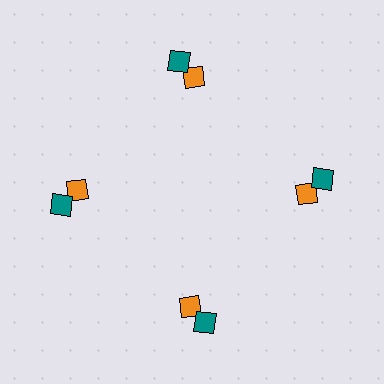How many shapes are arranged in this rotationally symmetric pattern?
There are 8 shapes, arranged in 4 groups of 2.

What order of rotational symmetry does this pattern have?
This pattern has 4-fold rotational symmetry.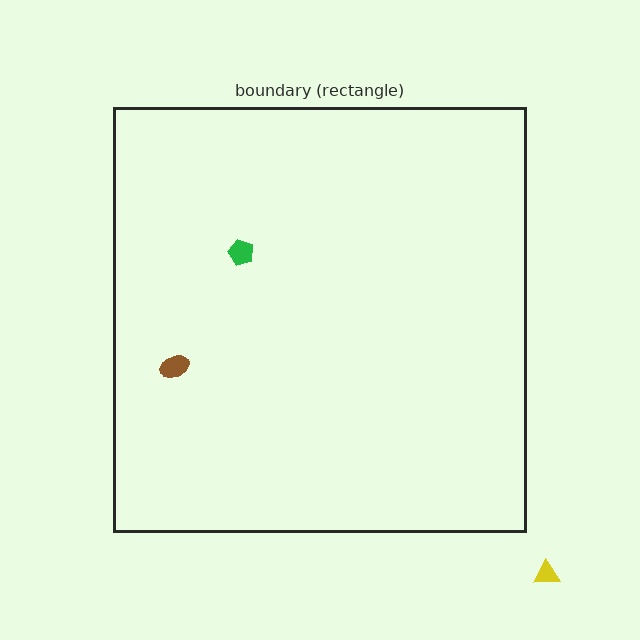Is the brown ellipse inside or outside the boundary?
Inside.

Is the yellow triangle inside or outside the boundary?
Outside.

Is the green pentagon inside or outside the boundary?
Inside.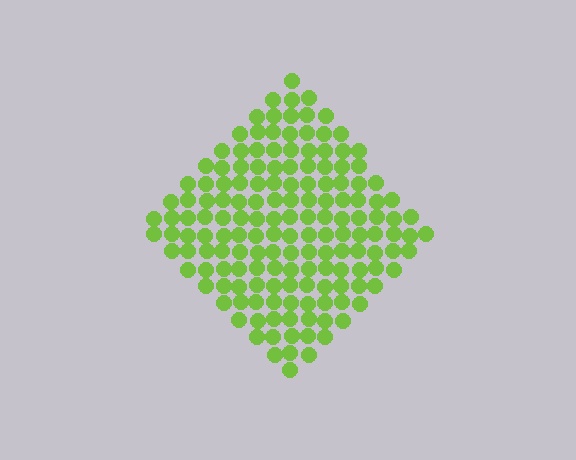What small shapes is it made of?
It is made of small circles.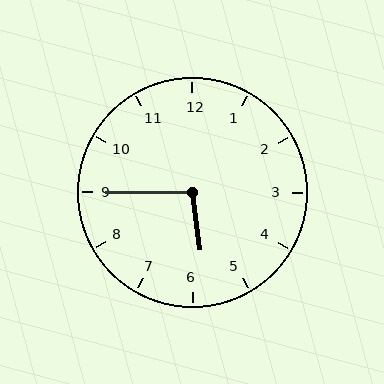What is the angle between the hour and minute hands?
Approximately 98 degrees.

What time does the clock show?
5:45.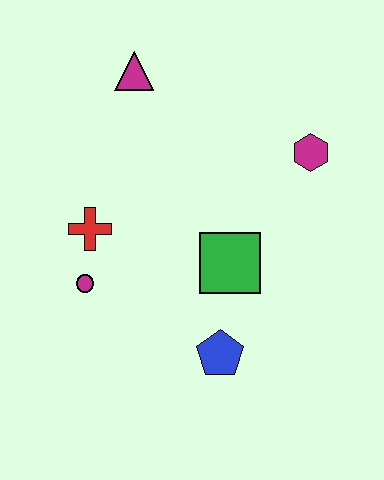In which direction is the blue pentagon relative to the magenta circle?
The blue pentagon is to the right of the magenta circle.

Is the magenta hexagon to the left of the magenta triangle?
No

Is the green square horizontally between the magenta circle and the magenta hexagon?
Yes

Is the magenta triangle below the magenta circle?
No